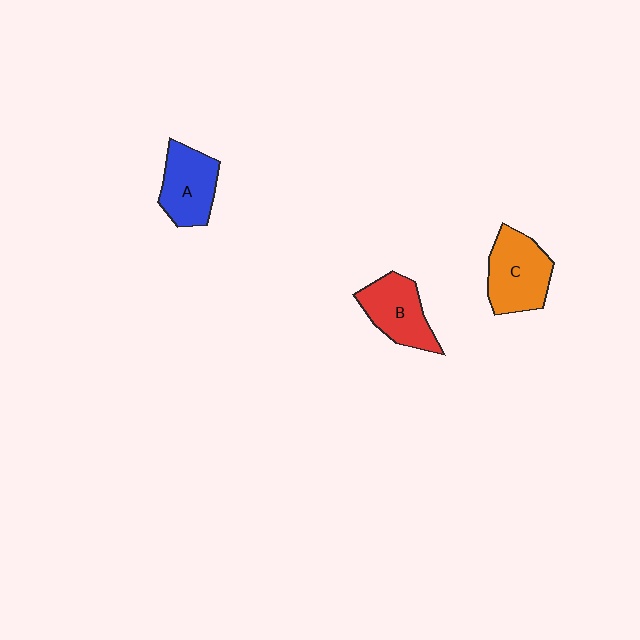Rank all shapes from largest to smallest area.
From largest to smallest: C (orange), A (blue), B (red).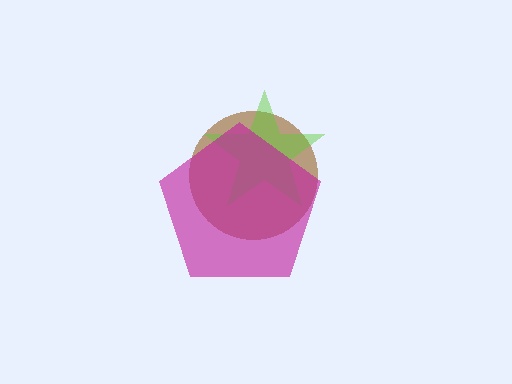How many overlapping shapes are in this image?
There are 3 overlapping shapes in the image.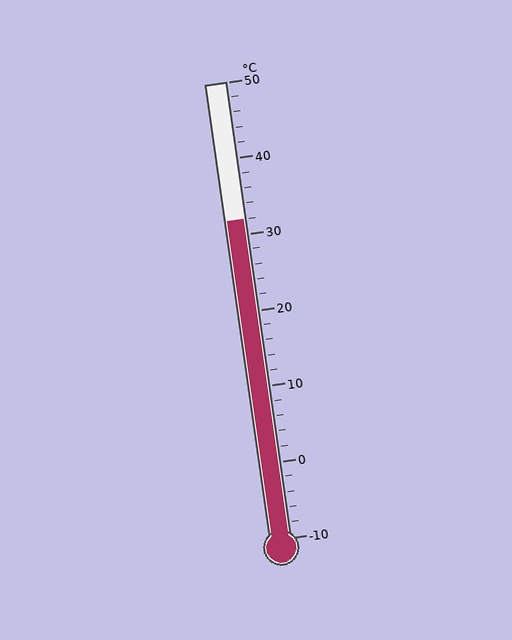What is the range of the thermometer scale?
The thermometer scale ranges from -10°C to 50°C.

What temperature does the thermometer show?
The thermometer shows approximately 32°C.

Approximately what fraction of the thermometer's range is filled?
The thermometer is filled to approximately 70% of its range.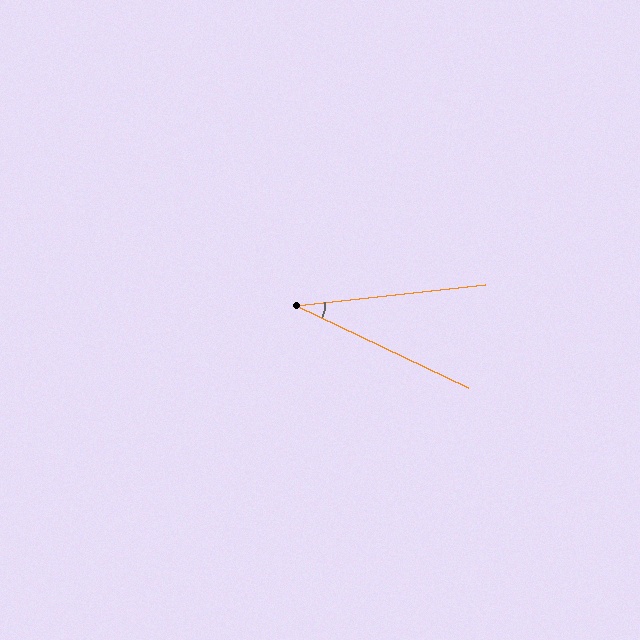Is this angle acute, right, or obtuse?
It is acute.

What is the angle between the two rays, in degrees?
Approximately 32 degrees.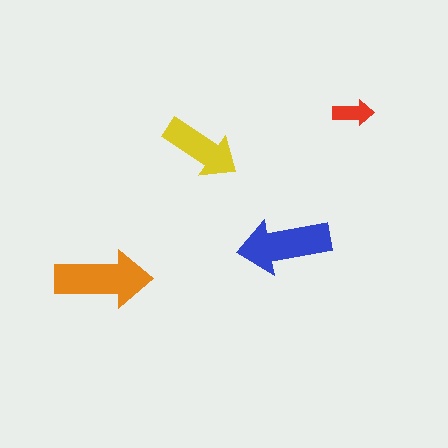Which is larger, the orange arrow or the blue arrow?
The orange one.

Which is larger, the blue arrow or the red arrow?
The blue one.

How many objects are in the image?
There are 4 objects in the image.